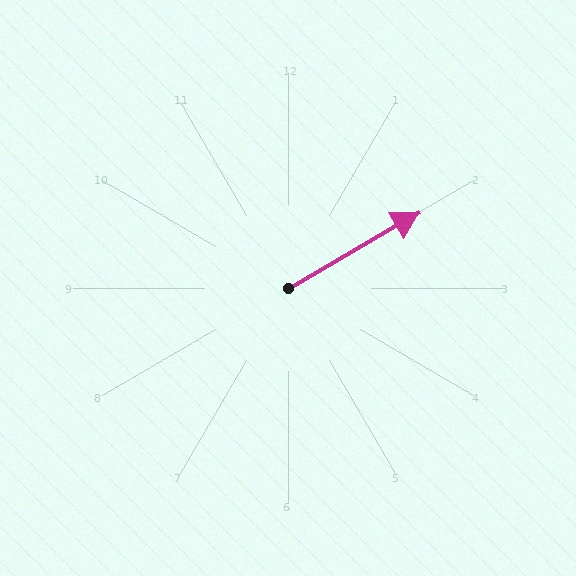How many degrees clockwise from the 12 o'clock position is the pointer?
Approximately 60 degrees.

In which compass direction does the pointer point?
Northeast.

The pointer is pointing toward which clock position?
Roughly 2 o'clock.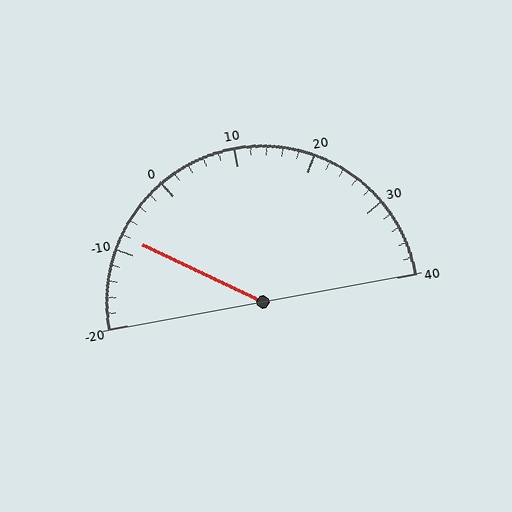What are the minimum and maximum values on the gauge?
The gauge ranges from -20 to 40.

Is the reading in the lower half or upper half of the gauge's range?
The reading is in the lower half of the range (-20 to 40).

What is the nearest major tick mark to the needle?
The nearest major tick mark is -10.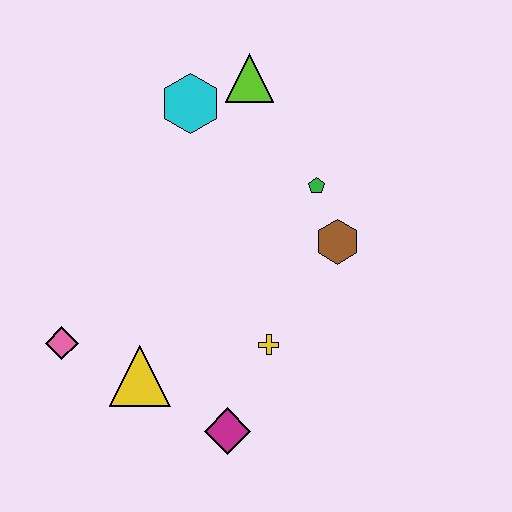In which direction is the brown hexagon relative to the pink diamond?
The brown hexagon is to the right of the pink diamond.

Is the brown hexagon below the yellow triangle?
No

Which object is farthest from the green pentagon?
The pink diamond is farthest from the green pentagon.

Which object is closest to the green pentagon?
The brown hexagon is closest to the green pentagon.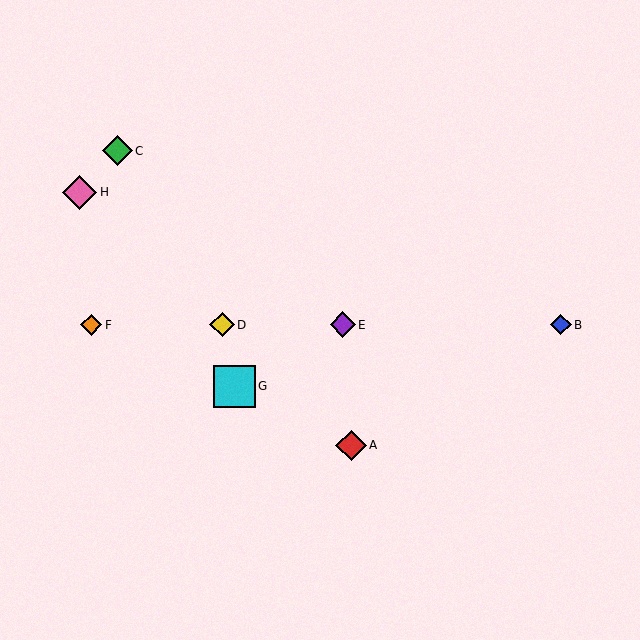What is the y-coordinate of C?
Object C is at y≈151.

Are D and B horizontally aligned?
Yes, both are at y≈325.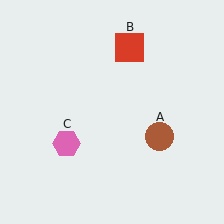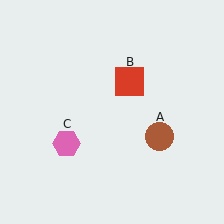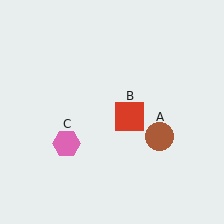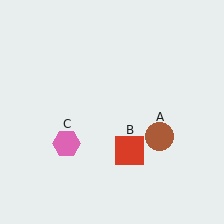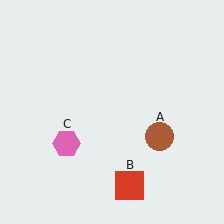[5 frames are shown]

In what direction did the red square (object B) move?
The red square (object B) moved down.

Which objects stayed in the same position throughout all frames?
Brown circle (object A) and pink hexagon (object C) remained stationary.